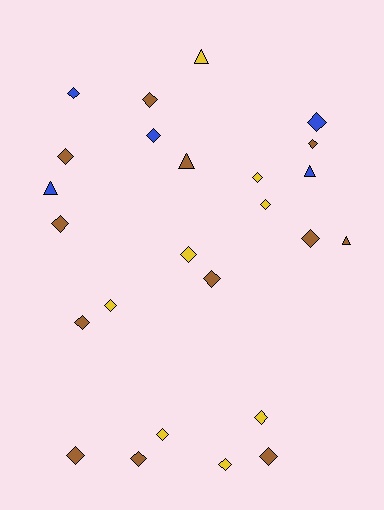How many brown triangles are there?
There are 2 brown triangles.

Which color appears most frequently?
Brown, with 12 objects.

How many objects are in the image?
There are 25 objects.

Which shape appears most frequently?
Diamond, with 20 objects.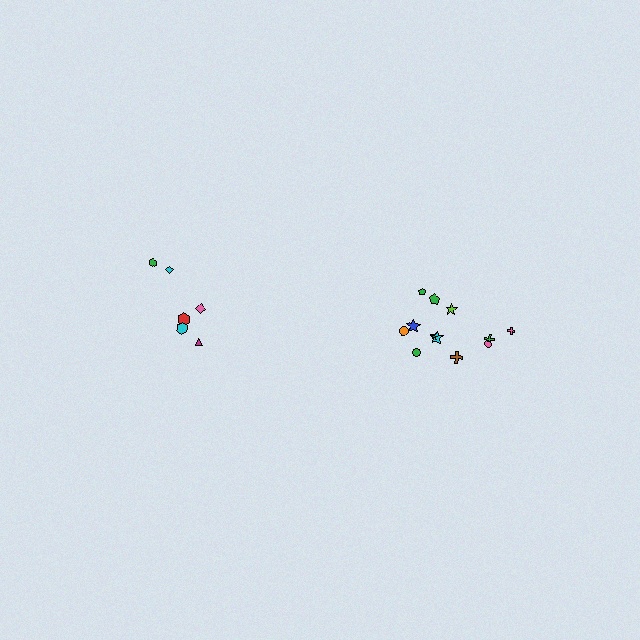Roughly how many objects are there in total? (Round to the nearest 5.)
Roughly 20 objects in total.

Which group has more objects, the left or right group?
The right group.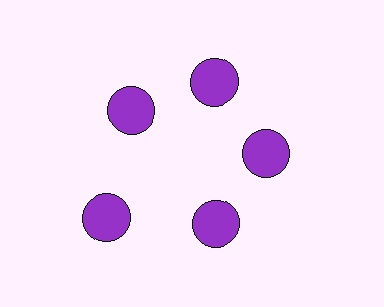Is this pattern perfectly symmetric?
No. The 5 purple circles are arranged in a ring, but one element near the 8 o'clock position is pushed outward from the center, breaking the 5-fold rotational symmetry.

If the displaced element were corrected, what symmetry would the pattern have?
It would have 5-fold rotational symmetry — the pattern would map onto itself every 72 degrees.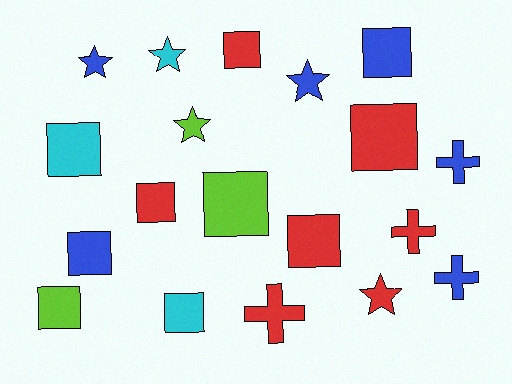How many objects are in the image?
There are 19 objects.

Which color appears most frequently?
Red, with 7 objects.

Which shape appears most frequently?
Square, with 10 objects.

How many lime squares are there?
There are 2 lime squares.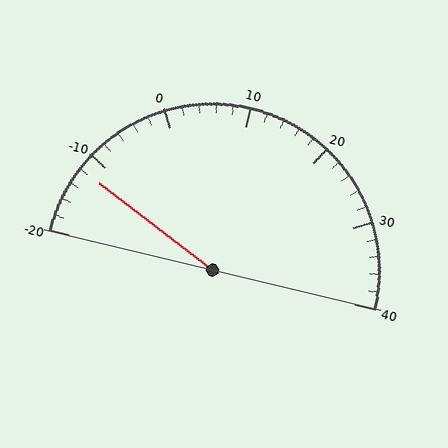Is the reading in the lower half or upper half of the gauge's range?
The reading is in the lower half of the range (-20 to 40).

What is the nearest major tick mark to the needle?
The nearest major tick mark is -10.